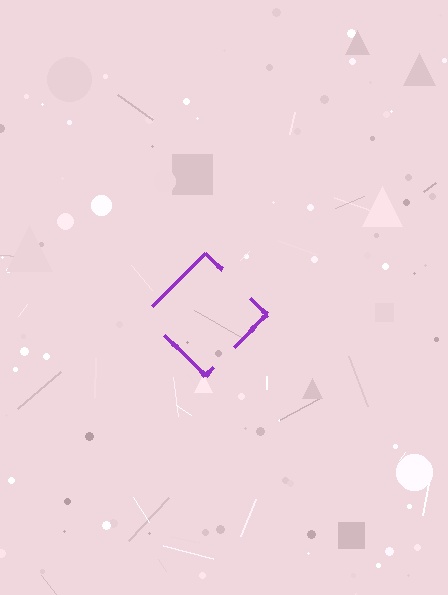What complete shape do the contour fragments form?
The contour fragments form a diamond.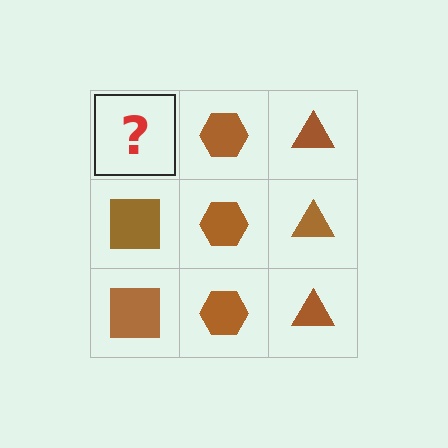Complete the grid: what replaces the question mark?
The question mark should be replaced with a brown square.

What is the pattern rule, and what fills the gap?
The rule is that each column has a consistent shape. The gap should be filled with a brown square.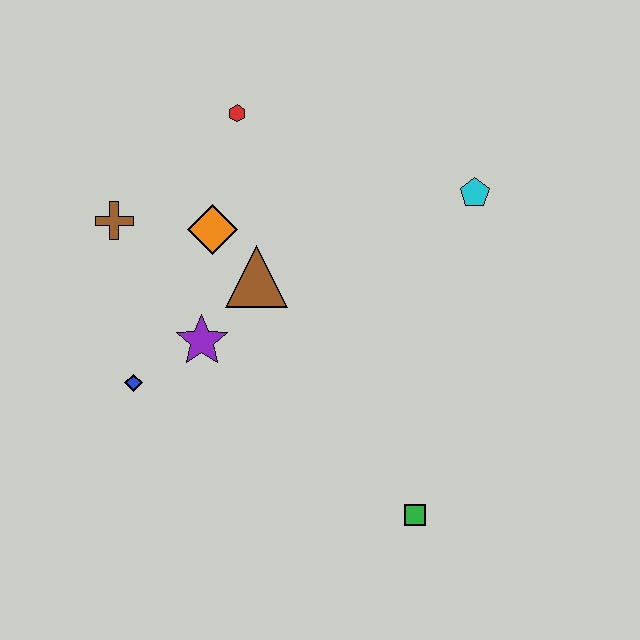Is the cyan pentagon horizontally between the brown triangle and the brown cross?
No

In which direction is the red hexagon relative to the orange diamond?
The red hexagon is above the orange diamond.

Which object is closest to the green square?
The purple star is closest to the green square.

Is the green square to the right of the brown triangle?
Yes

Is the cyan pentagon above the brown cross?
Yes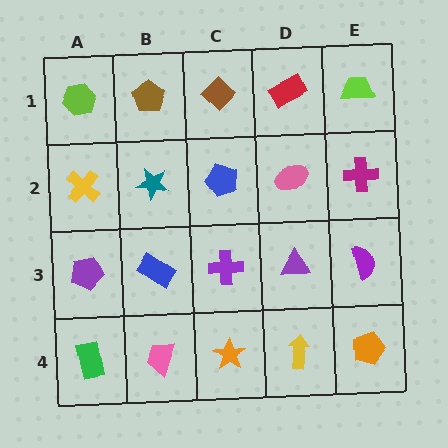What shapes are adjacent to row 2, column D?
A red rectangle (row 1, column D), a purple triangle (row 3, column D), a blue pentagon (row 2, column C), a magenta cross (row 2, column E).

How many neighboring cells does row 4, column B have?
3.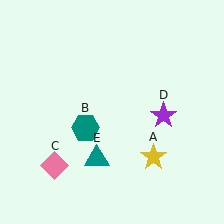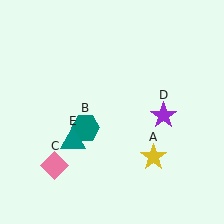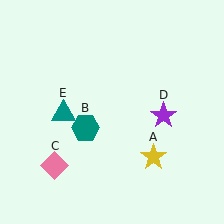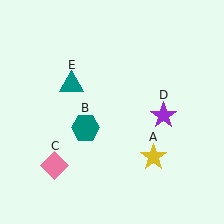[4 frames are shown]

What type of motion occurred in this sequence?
The teal triangle (object E) rotated clockwise around the center of the scene.